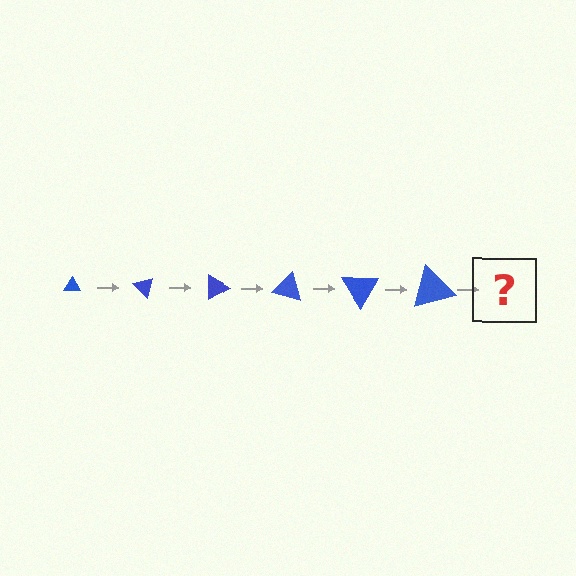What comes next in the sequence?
The next element should be a triangle, larger than the previous one and rotated 270 degrees from the start.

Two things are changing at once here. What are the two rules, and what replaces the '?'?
The two rules are that the triangle grows larger each step and it rotates 45 degrees each step. The '?' should be a triangle, larger than the previous one and rotated 270 degrees from the start.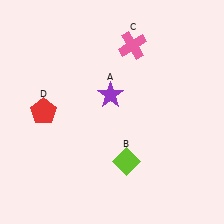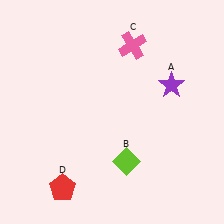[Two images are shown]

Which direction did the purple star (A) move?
The purple star (A) moved right.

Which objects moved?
The objects that moved are: the purple star (A), the red pentagon (D).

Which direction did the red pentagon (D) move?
The red pentagon (D) moved down.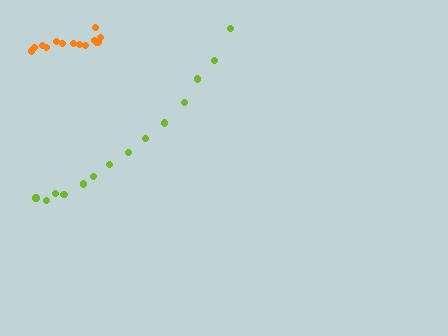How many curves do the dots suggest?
There are 2 distinct paths.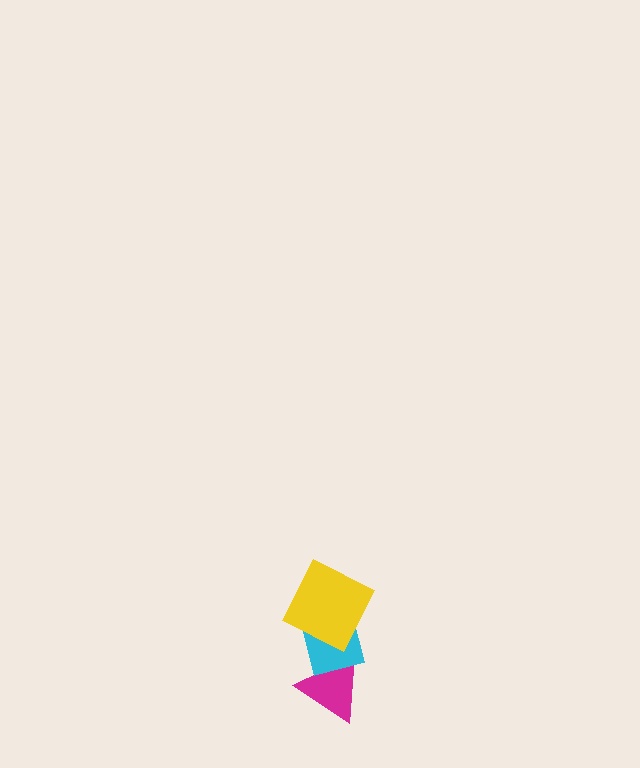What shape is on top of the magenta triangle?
The cyan square is on top of the magenta triangle.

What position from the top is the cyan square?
The cyan square is 2nd from the top.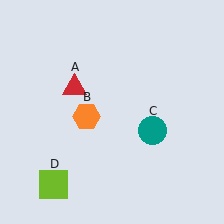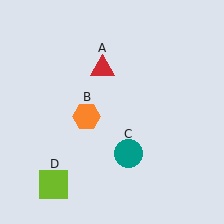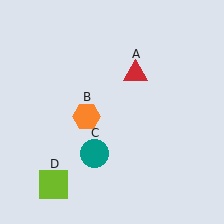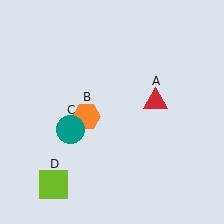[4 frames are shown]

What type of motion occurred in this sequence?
The red triangle (object A), teal circle (object C) rotated clockwise around the center of the scene.